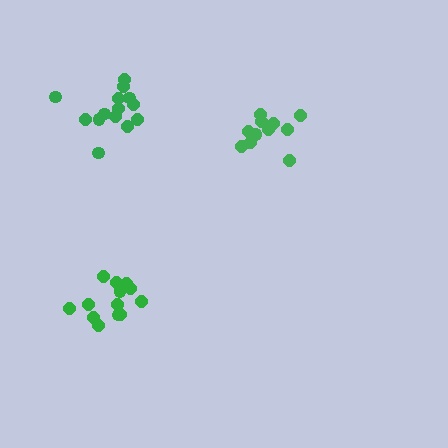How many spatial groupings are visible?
There are 3 spatial groupings.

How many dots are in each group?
Group 1: 11 dots, Group 2: 14 dots, Group 3: 13 dots (38 total).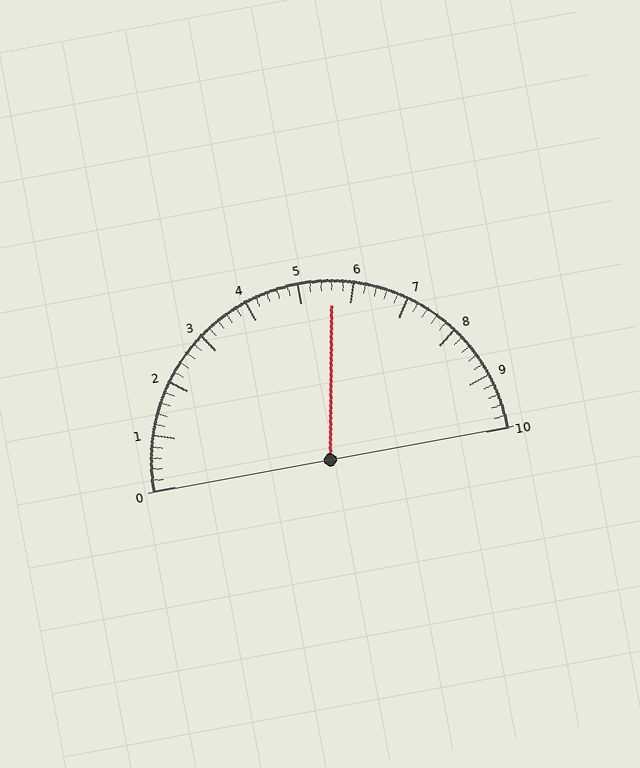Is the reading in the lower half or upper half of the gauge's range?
The reading is in the upper half of the range (0 to 10).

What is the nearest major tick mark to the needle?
The nearest major tick mark is 6.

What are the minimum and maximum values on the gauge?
The gauge ranges from 0 to 10.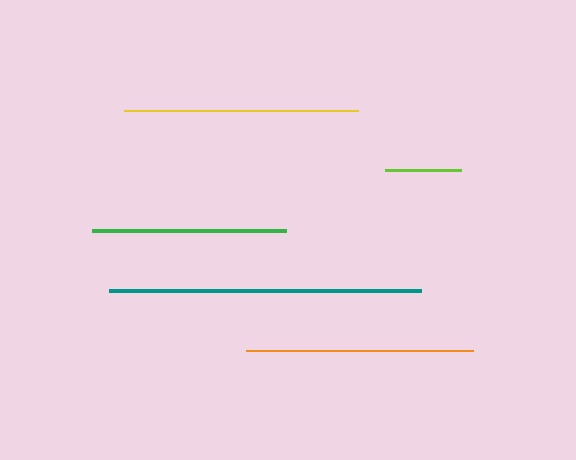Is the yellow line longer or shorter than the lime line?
The yellow line is longer than the lime line.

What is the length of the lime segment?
The lime segment is approximately 76 pixels long.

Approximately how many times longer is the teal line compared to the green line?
The teal line is approximately 1.6 times the length of the green line.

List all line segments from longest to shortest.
From longest to shortest: teal, yellow, orange, green, lime.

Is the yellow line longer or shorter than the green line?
The yellow line is longer than the green line.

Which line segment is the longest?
The teal line is the longest at approximately 312 pixels.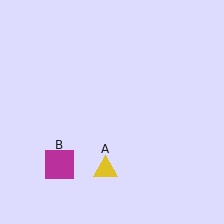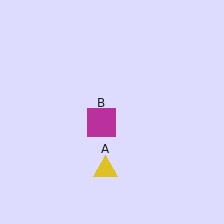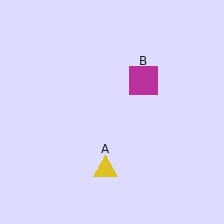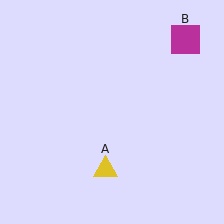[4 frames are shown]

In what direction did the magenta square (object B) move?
The magenta square (object B) moved up and to the right.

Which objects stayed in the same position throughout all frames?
Yellow triangle (object A) remained stationary.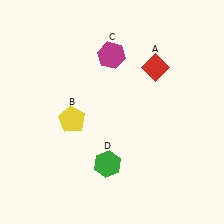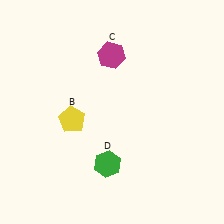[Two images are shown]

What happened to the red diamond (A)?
The red diamond (A) was removed in Image 2. It was in the top-right area of Image 1.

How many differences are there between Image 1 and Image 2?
There is 1 difference between the two images.